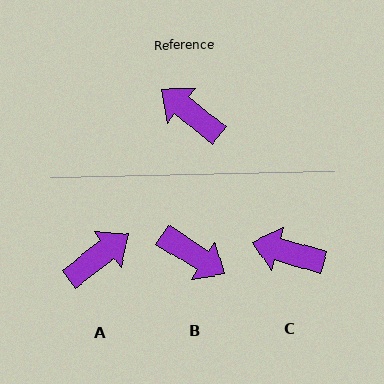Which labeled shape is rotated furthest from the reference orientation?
B, about 174 degrees away.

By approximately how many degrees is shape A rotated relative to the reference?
Approximately 104 degrees clockwise.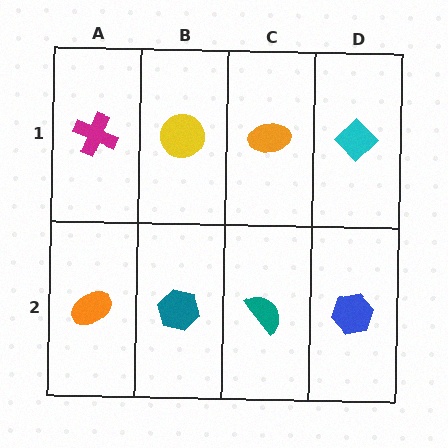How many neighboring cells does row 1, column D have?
2.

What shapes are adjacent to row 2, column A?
A magenta cross (row 1, column A), a teal hexagon (row 2, column B).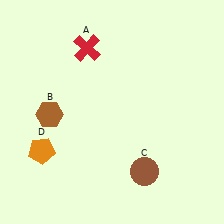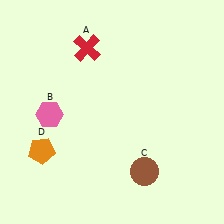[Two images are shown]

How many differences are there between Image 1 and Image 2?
There is 1 difference between the two images.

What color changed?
The hexagon (B) changed from brown in Image 1 to pink in Image 2.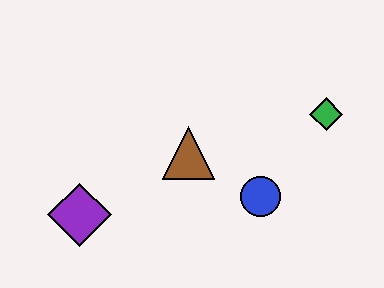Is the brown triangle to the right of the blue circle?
No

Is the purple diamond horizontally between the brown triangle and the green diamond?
No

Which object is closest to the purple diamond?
The brown triangle is closest to the purple diamond.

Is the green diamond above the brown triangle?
Yes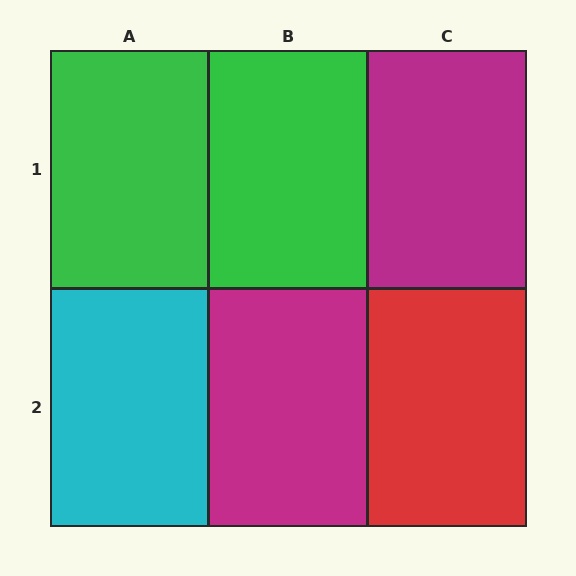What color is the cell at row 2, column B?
Magenta.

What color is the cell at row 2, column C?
Red.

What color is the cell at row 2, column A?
Cyan.